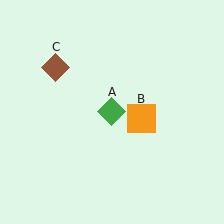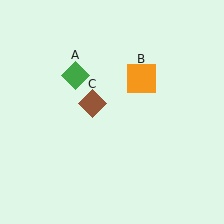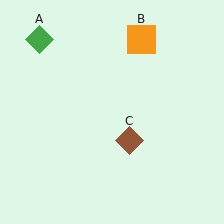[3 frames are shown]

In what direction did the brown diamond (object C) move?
The brown diamond (object C) moved down and to the right.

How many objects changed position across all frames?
3 objects changed position: green diamond (object A), orange square (object B), brown diamond (object C).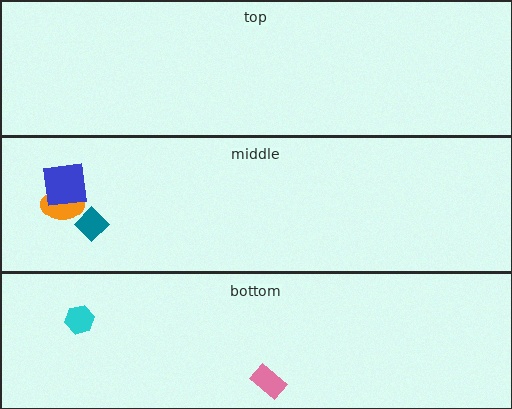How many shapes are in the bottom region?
2.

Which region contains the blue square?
The middle region.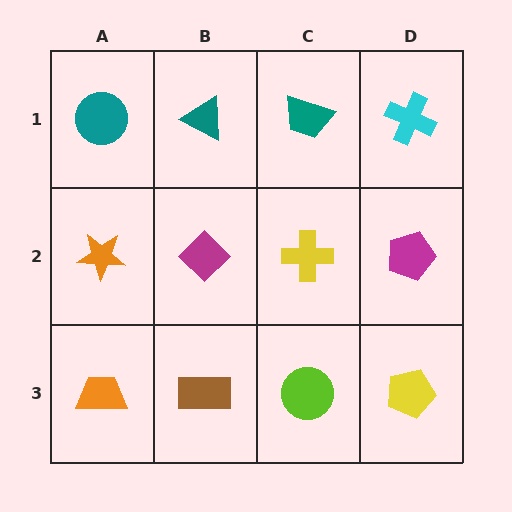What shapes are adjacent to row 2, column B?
A teal triangle (row 1, column B), a brown rectangle (row 3, column B), an orange star (row 2, column A), a yellow cross (row 2, column C).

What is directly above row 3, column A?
An orange star.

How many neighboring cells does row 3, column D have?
2.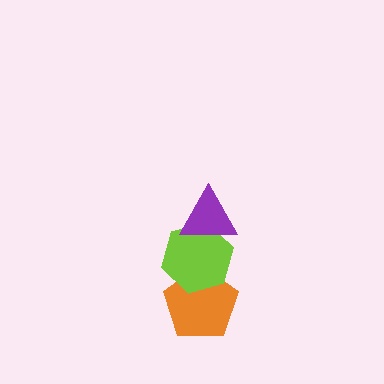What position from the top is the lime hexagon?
The lime hexagon is 2nd from the top.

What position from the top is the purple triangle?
The purple triangle is 1st from the top.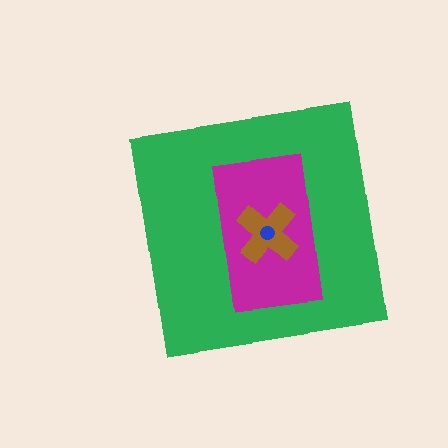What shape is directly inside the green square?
The magenta rectangle.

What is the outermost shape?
The green square.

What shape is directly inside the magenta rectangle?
The brown cross.